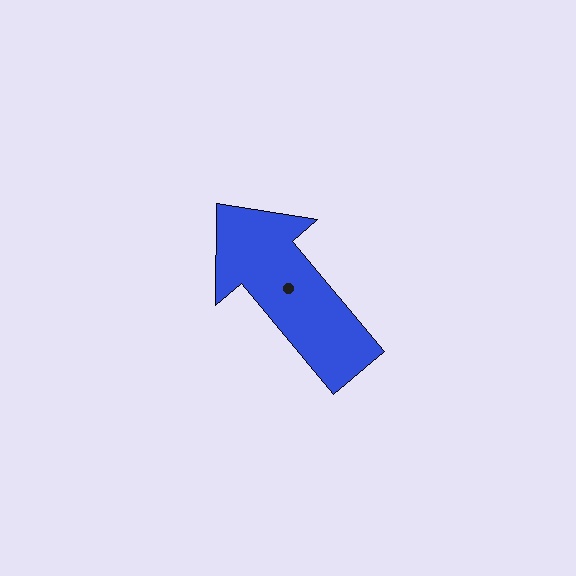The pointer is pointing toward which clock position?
Roughly 11 o'clock.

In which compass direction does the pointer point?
Northwest.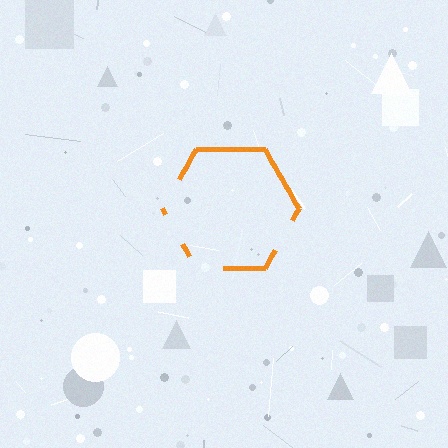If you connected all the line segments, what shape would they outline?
They would outline a hexagon.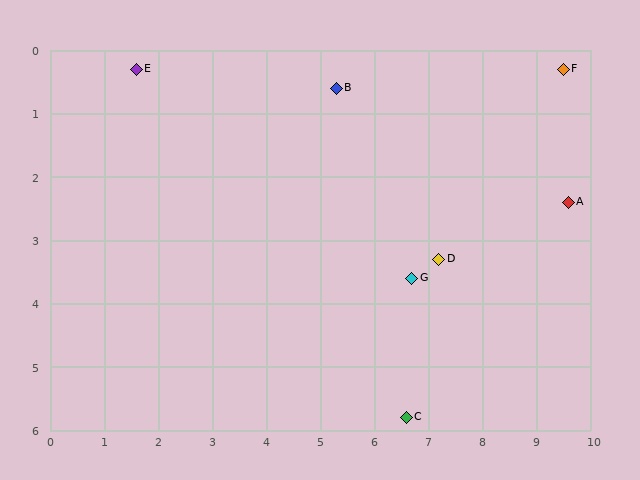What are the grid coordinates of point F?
Point F is at approximately (9.5, 0.3).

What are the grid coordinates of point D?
Point D is at approximately (7.2, 3.3).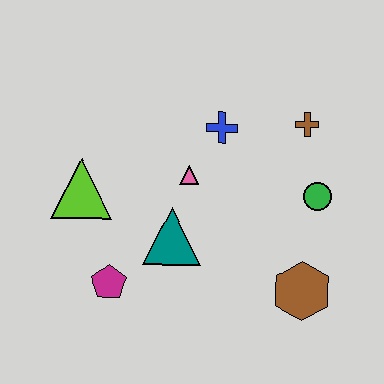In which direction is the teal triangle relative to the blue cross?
The teal triangle is below the blue cross.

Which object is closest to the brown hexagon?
The green circle is closest to the brown hexagon.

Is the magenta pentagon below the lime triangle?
Yes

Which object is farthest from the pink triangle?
The brown hexagon is farthest from the pink triangle.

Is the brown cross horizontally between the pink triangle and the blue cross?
No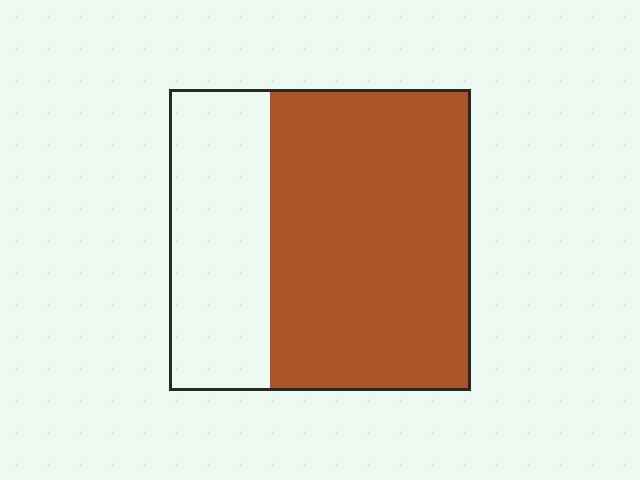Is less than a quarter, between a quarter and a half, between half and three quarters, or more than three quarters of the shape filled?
Between half and three quarters.